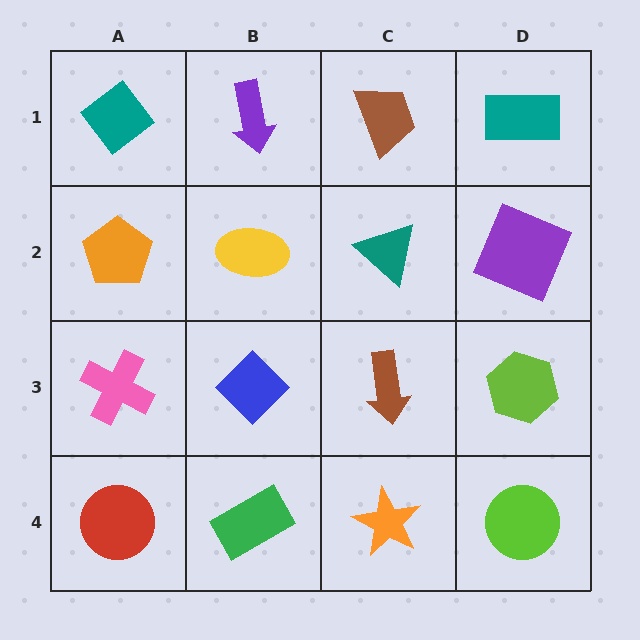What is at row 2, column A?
An orange pentagon.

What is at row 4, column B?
A green rectangle.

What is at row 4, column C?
An orange star.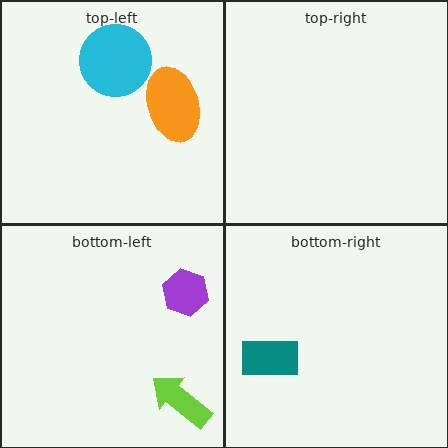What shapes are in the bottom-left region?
The lime arrow, the purple hexagon.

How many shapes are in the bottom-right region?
1.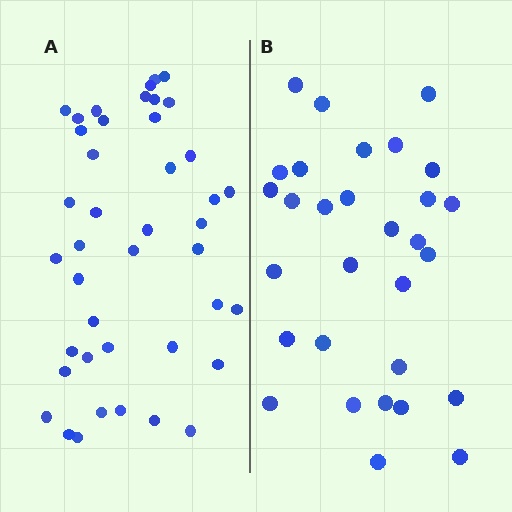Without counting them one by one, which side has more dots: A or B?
Region A (the left region) has more dots.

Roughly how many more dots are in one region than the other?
Region A has roughly 12 or so more dots than region B.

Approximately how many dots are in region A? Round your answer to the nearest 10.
About 40 dots. (The exact count is 42, which rounds to 40.)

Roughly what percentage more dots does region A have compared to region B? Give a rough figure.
About 40% more.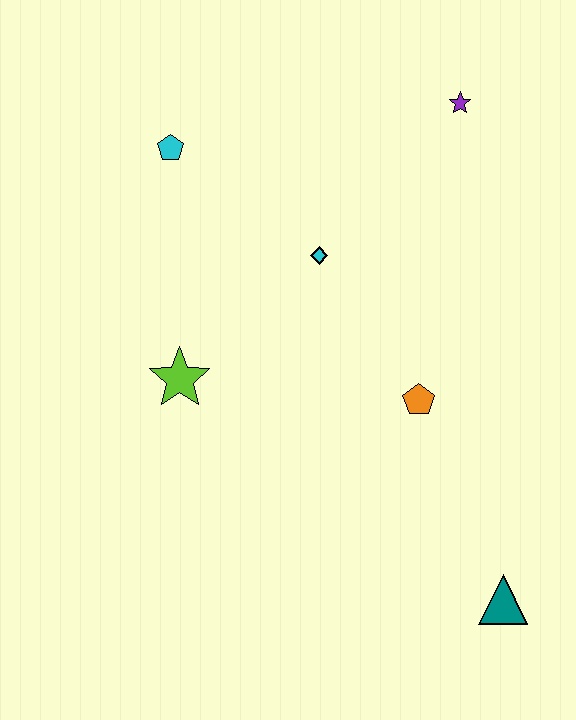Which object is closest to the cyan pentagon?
The cyan diamond is closest to the cyan pentagon.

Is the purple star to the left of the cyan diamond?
No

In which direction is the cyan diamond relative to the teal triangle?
The cyan diamond is above the teal triangle.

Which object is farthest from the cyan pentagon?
The teal triangle is farthest from the cyan pentagon.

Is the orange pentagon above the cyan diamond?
No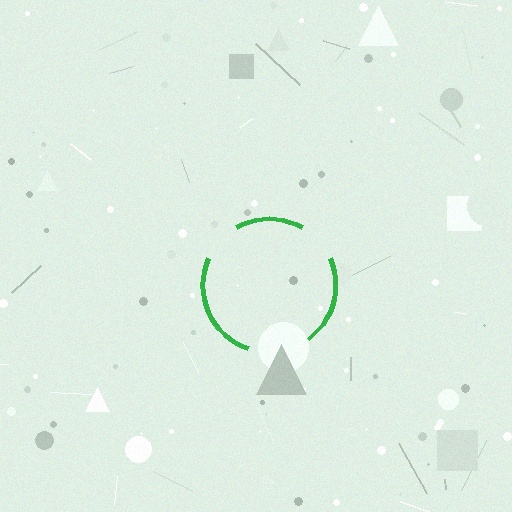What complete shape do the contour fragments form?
The contour fragments form a circle.